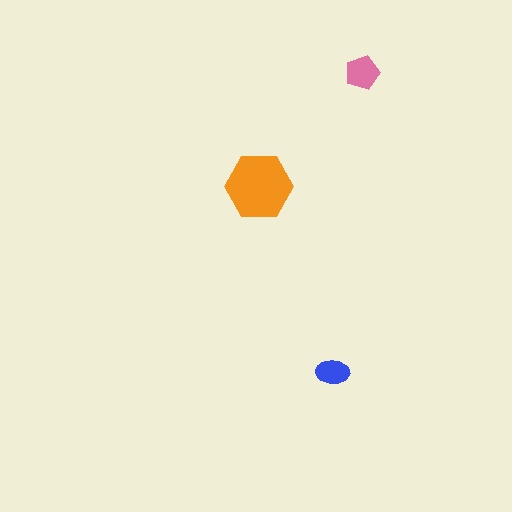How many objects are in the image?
There are 3 objects in the image.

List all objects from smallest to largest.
The blue ellipse, the pink pentagon, the orange hexagon.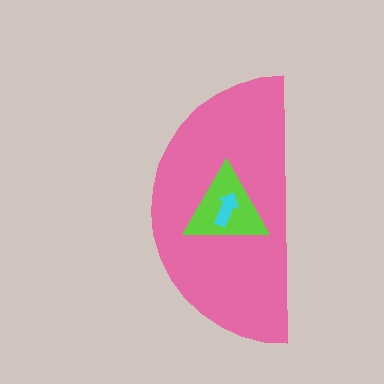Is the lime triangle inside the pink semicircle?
Yes.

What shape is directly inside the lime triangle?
The cyan arrow.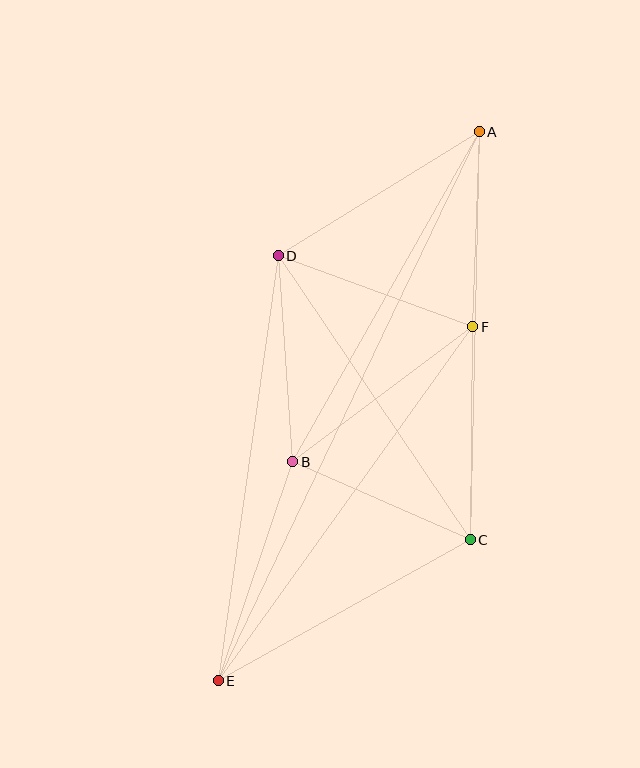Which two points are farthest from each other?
Points A and E are farthest from each other.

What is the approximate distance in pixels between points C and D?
The distance between C and D is approximately 343 pixels.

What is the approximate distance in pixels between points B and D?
The distance between B and D is approximately 206 pixels.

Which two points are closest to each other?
Points B and C are closest to each other.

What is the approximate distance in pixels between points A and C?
The distance between A and C is approximately 409 pixels.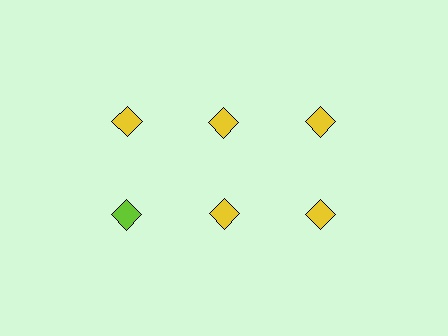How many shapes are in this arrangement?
There are 6 shapes arranged in a grid pattern.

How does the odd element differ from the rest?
It has a different color: lime instead of yellow.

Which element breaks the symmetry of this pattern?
The lime diamond in the second row, leftmost column breaks the symmetry. All other shapes are yellow diamonds.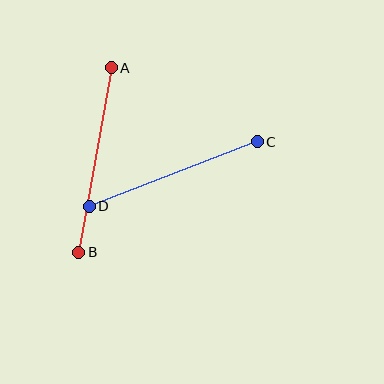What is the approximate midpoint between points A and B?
The midpoint is at approximately (95, 160) pixels.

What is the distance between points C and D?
The distance is approximately 180 pixels.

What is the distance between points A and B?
The distance is approximately 188 pixels.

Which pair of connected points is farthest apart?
Points A and B are farthest apart.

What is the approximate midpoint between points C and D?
The midpoint is at approximately (173, 174) pixels.